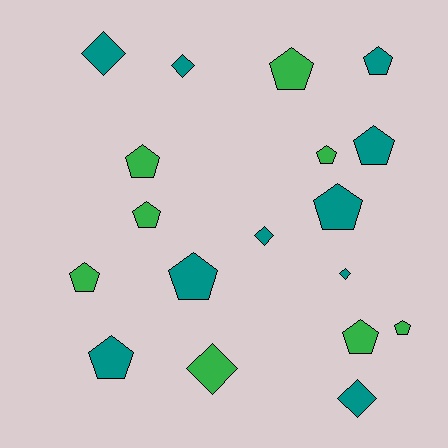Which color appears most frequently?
Teal, with 10 objects.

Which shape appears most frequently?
Pentagon, with 12 objects.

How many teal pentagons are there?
There are 5 teal pentagons.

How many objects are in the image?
There are 18 objects.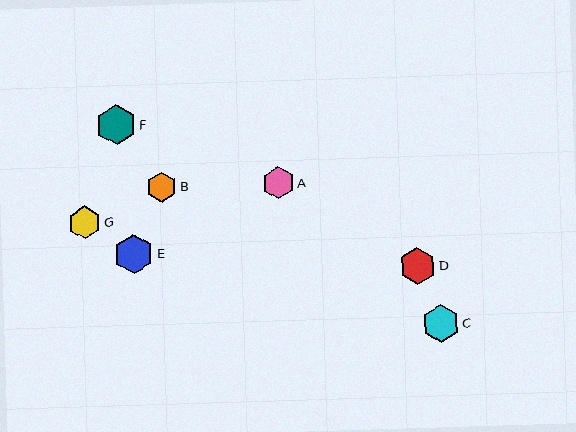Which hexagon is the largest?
Hexagon F is the largest with a size of approximately 40 pixels.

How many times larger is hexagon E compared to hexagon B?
Hexagon E is approximately 1.3 times the size of hexagon B.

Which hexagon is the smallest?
Hexagon B is the smallest with a size of approximately 30 pixels.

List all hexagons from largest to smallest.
From largest to smallest: F, E, C, D, G, A, B.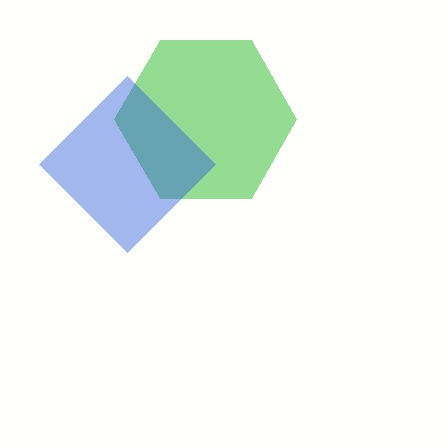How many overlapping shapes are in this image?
There are 2 overlapping shapes in the image.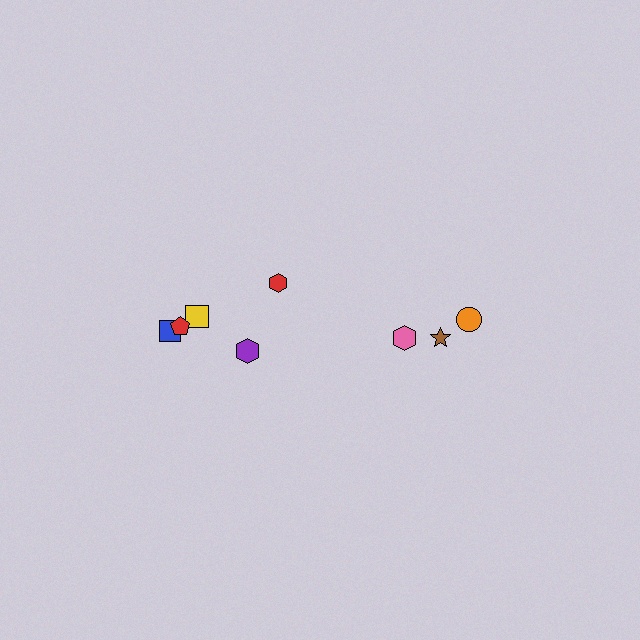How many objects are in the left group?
There are 5 objects.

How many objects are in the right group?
There are 3 objects.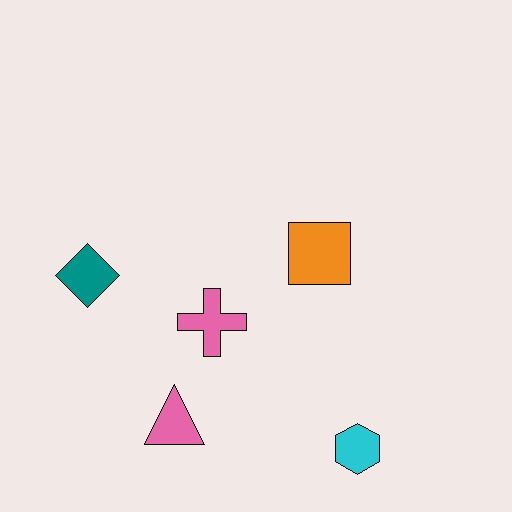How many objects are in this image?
There are 5 objects.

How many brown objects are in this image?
There are no brown objects.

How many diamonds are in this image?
There is 1 diamond.